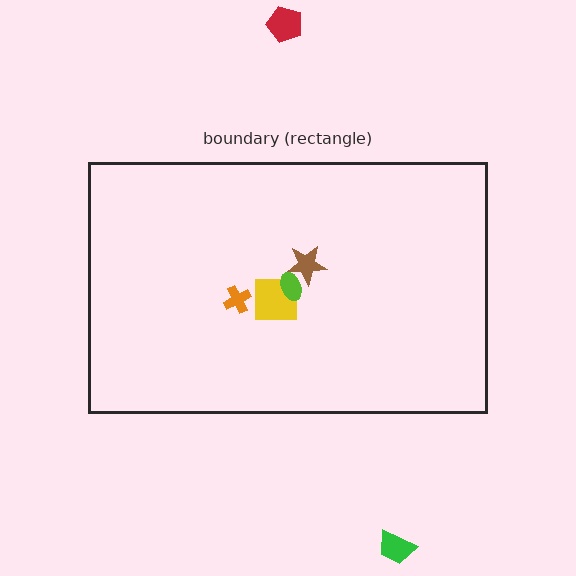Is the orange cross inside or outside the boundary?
Inside.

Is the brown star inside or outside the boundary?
Inside.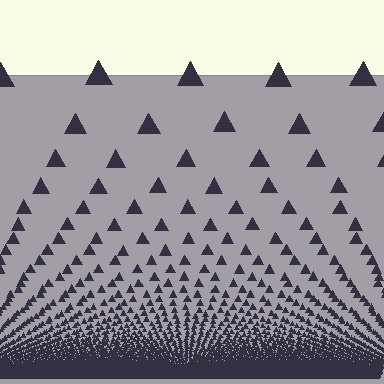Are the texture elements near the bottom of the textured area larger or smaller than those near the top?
Smaller. The gradient is inverted — elements near the bottom are smaller and denser.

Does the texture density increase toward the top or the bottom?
Density increases toward the bottom.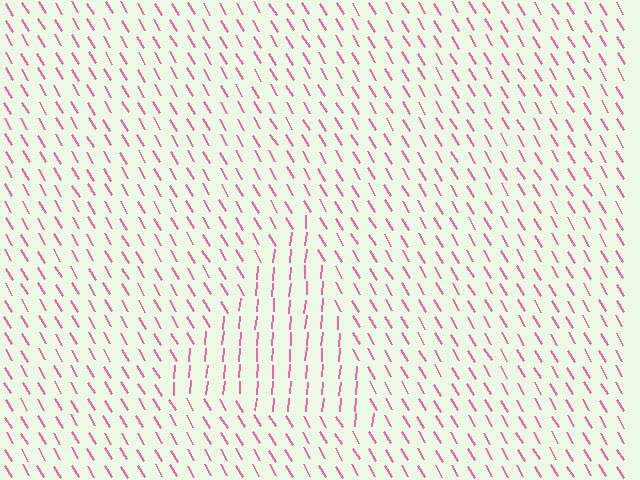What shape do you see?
I see a triangle.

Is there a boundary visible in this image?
Yes, there is a texture boundary formed by a change in line orientation.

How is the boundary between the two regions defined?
The boundary is defined purely by a change in line orientation (approximately 35 degrees difference). All lines are the same color and thickness.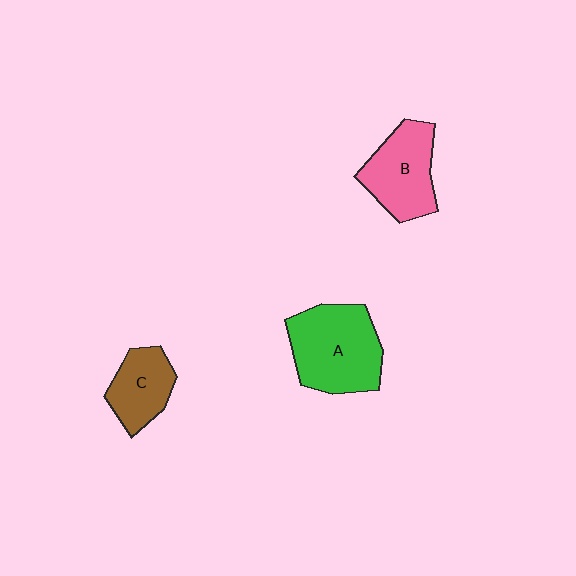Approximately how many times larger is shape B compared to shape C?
Approximately 1.3 times.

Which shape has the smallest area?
Shape C (brown).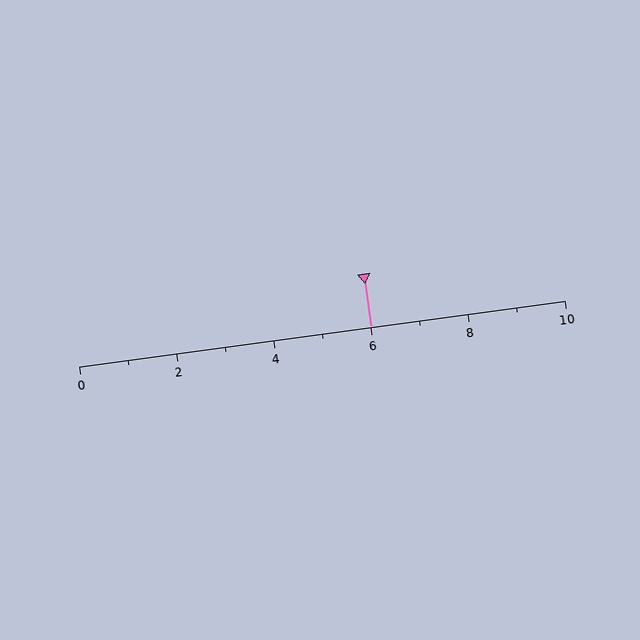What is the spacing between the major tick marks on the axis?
The major ticks are spaced 2 apart.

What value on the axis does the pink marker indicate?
The marker indicates approximately 6.